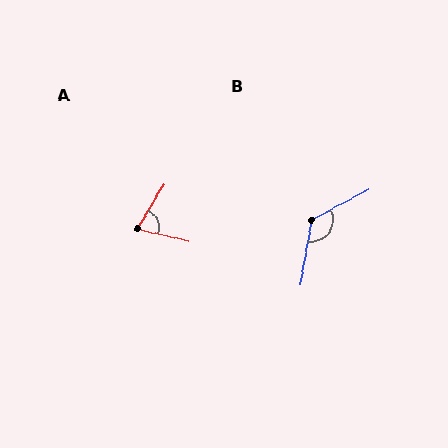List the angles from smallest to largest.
A (72°), B (128°).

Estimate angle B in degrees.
Approximately 128 degrees.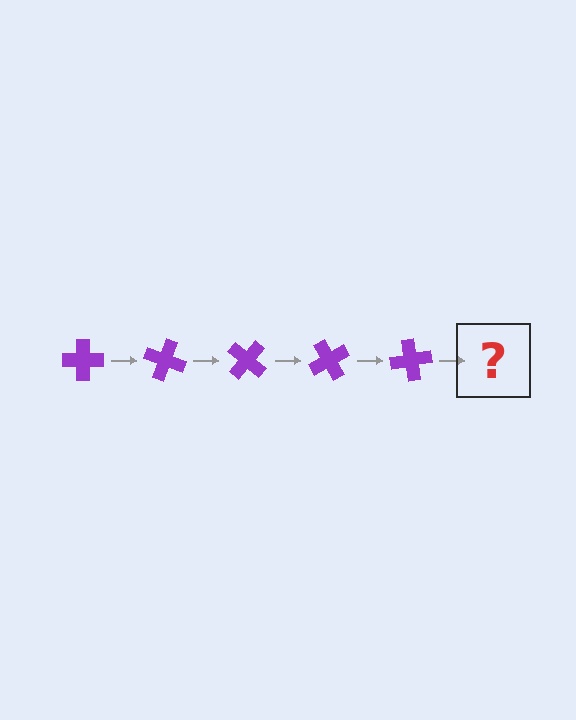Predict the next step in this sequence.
The next step is a purple cross rotated 100 degrees.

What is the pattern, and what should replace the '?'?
The pattern is that the cross rotates 20 degrees each step. The '?' should be a purple cross rotated 100 degrees.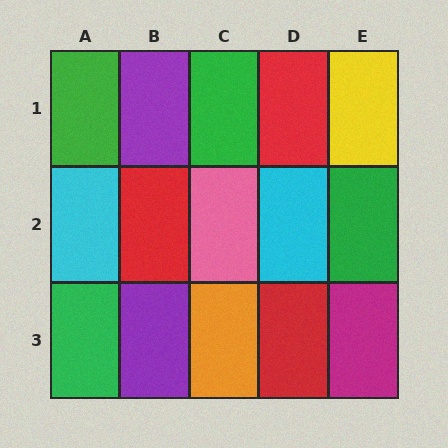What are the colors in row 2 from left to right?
Cyan, red, pink, cyan, green.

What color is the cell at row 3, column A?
Green.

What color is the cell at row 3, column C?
Orange.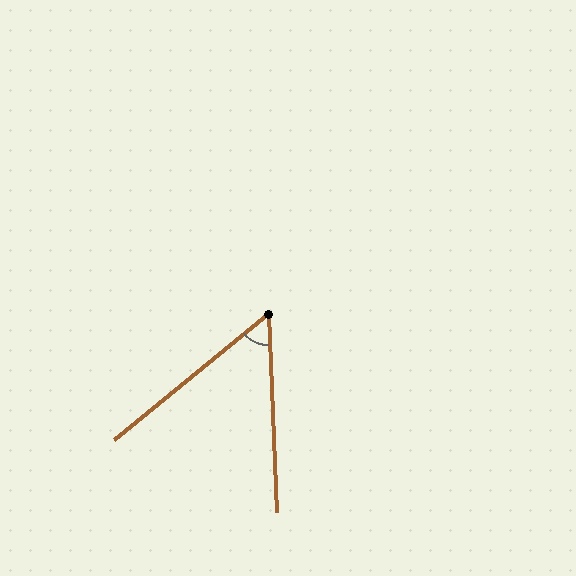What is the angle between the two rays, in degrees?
Approximately 53 degrees.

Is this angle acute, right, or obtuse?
It is acute.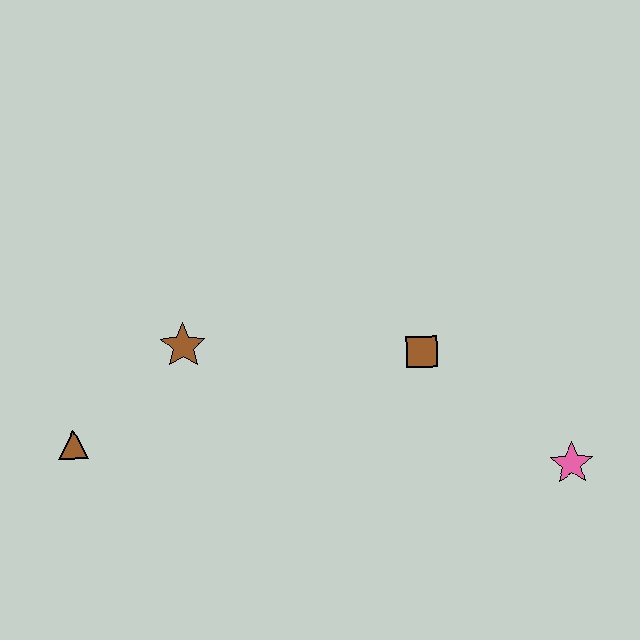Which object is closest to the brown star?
The brown triangle is closest to the brown star.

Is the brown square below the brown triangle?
No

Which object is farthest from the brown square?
The brown triangle is farthest from the brown square.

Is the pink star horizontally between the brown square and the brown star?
No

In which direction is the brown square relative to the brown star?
The brown square is to the right of the brown star.